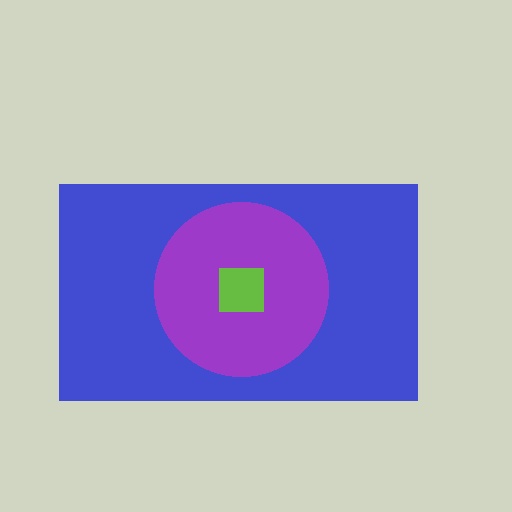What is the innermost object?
The lime square.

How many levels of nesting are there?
3.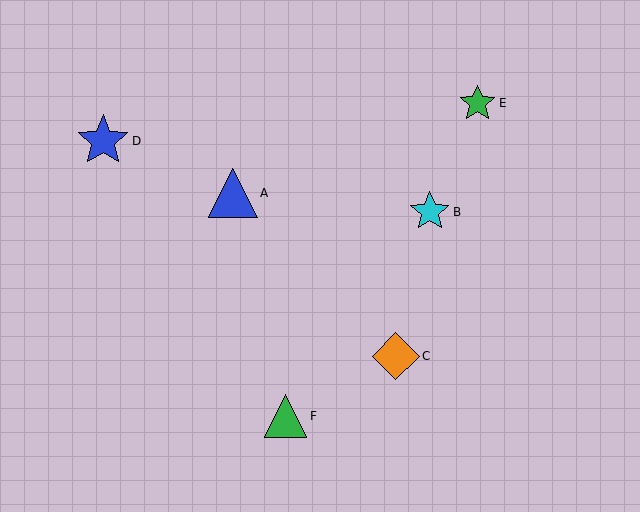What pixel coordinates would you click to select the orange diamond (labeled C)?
Click at (396, 356) to select the orange diamond C.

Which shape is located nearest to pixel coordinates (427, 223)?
The cyan star (labeled B) at (430, 212) is nearest to that location.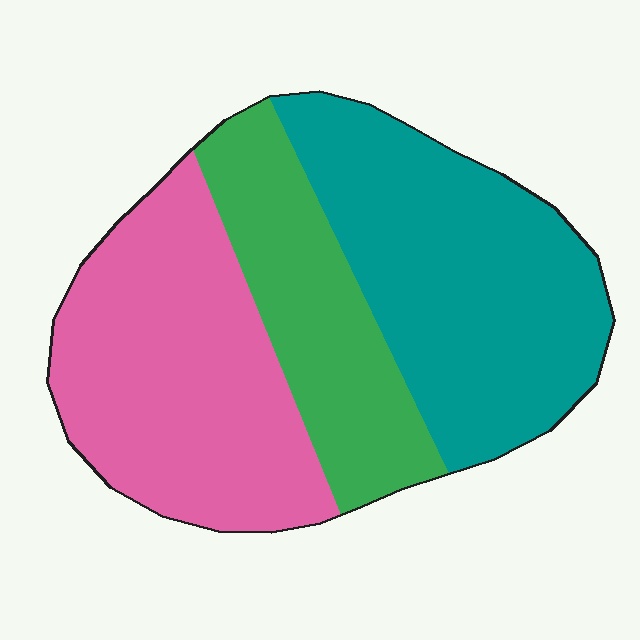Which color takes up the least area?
Green, at roughly 25%.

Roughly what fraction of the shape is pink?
Pink covers 37% of the shape.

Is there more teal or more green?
Teal.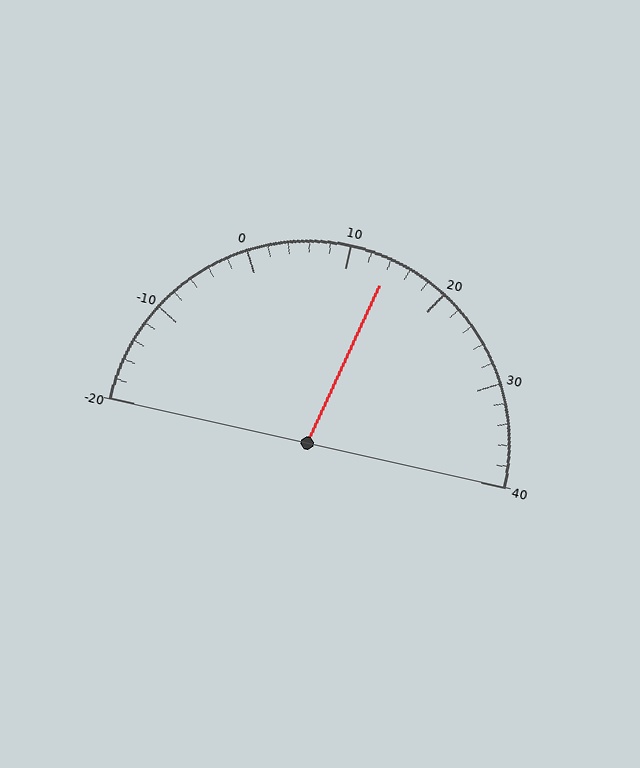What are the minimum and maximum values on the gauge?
The gauge ranges from -20 to 40.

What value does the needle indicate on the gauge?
The needle indicates approximately 14.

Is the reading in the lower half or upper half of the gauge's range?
The reading is in the upper half of the range (-20 to 40).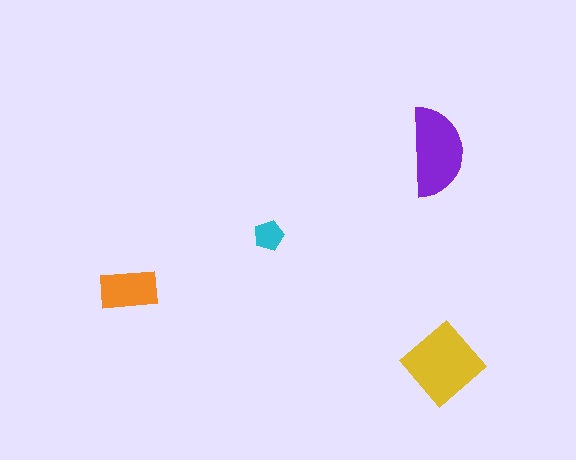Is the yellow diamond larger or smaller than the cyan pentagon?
Larger.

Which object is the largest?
The yellow diamond.